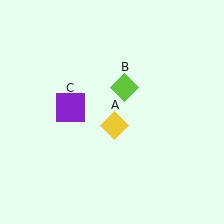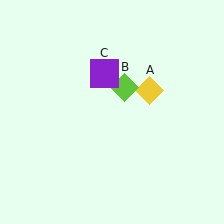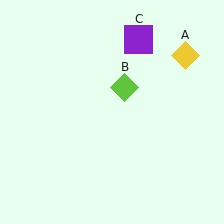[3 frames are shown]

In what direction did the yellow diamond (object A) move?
The yellow diamond (object A) moved up and to the right.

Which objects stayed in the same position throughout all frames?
Lime diamond (object B) remained stationary.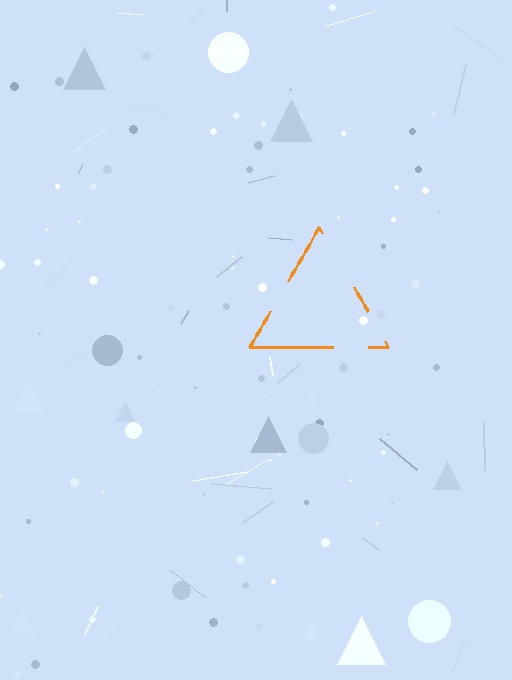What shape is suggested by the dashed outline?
The dashed outline suggests a triangle.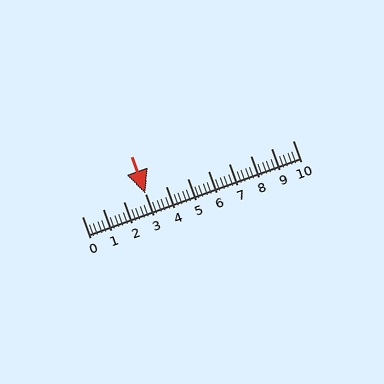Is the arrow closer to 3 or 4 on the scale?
The arrow is closer to 3.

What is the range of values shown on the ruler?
The ruler shows values from 0 to 10.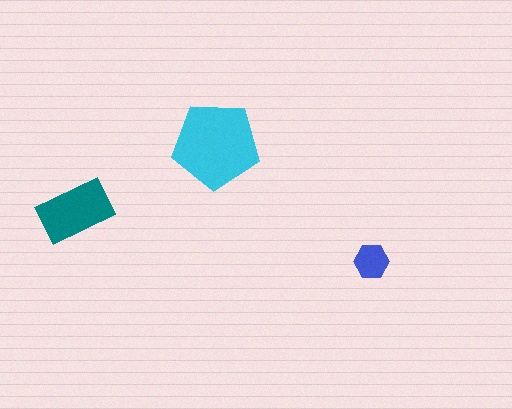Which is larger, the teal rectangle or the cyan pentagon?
The cyan pentagon.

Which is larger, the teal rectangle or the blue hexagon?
The teal rectangle.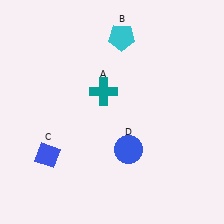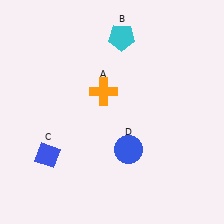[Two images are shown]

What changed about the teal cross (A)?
In Image 1, A is teal. In Image 2, it changed to orange.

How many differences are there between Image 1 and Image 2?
There is 1 difference between the two images.